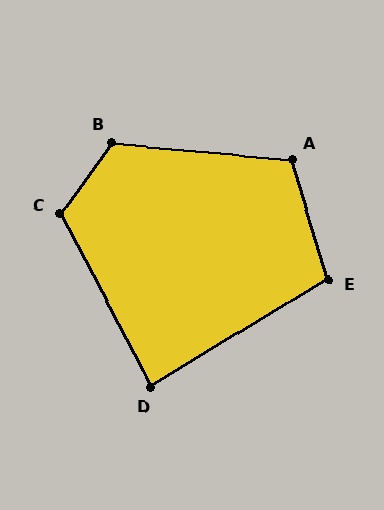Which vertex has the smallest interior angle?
D, at approximately 87 degrees.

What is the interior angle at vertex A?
Approximately 112 degrees (obtuse).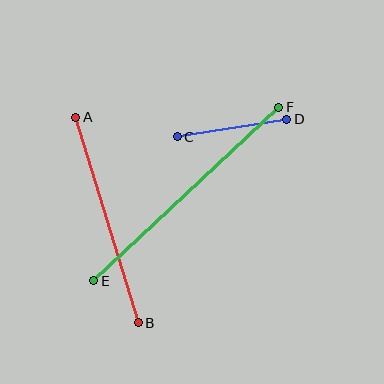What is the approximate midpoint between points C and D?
The midpoint is at approximately (232, 128) pixels.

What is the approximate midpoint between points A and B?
The midpoint is at approximately (107, 220) pixels.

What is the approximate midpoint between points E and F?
The midpoint is at approximately (186, 194) pixels.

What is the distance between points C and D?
The distance is approximately 111 pixels.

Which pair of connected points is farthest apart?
Points E and F are farthest apart.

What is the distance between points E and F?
The distance is approximately 253 pixels.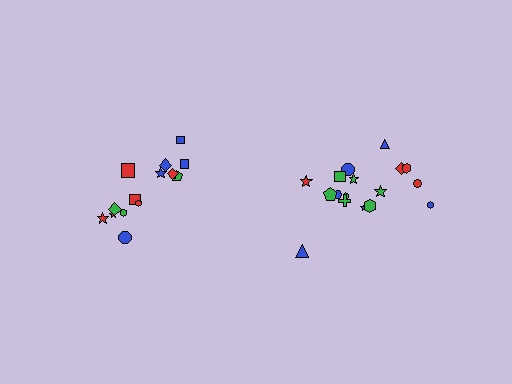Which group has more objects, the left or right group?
The right group.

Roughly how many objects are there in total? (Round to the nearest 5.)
Roughly 35 objects in total.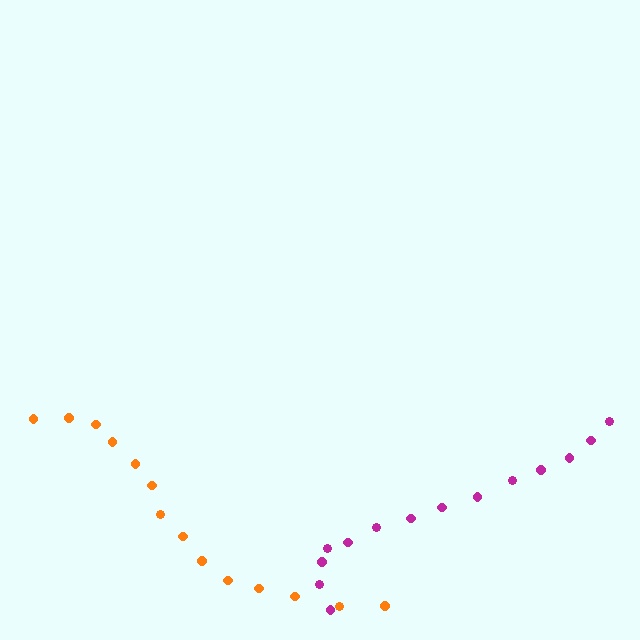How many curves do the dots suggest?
There are 2 distinct paths.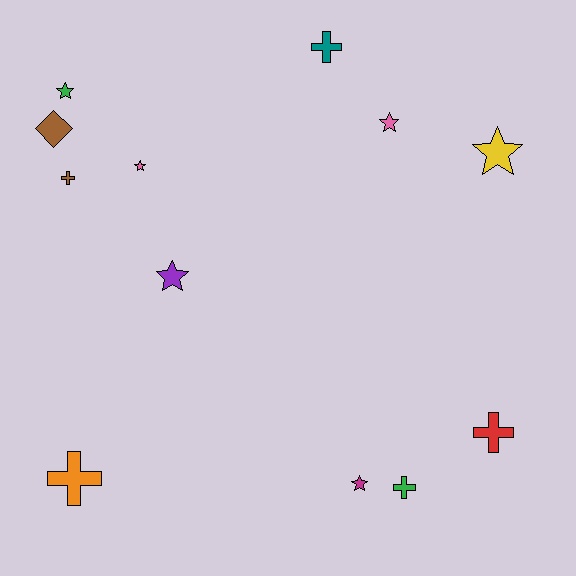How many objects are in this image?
There are 12 objects.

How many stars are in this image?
There are 6 stars.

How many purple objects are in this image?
There is 1 purple object.